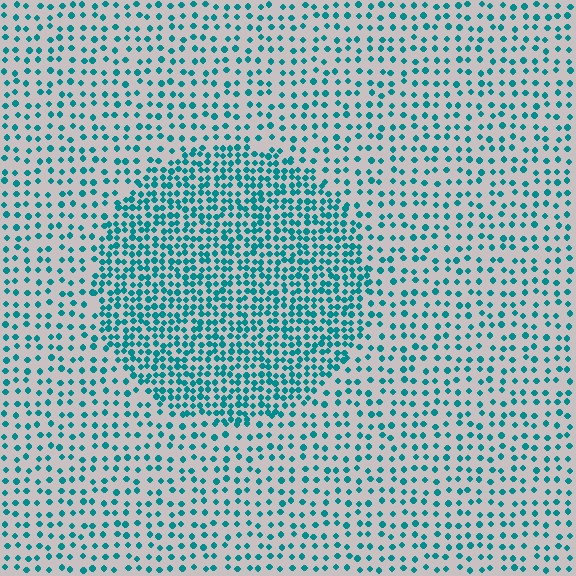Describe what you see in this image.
The image contains small teal elements arranged at two different densities. A circle-shaped region is visible where the elements are more densely packed than the surrounding area.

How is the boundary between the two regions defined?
The boundary is defined by a change in element density (approximately 2.1x ratio). All elements are the same color, size, and shape.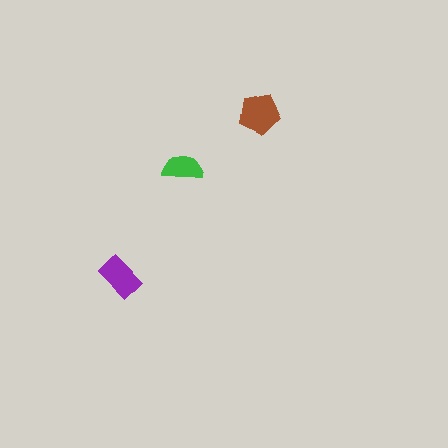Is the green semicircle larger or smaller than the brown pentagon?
Smaller.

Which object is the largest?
The brown pentagon.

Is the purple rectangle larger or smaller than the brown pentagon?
Smaller.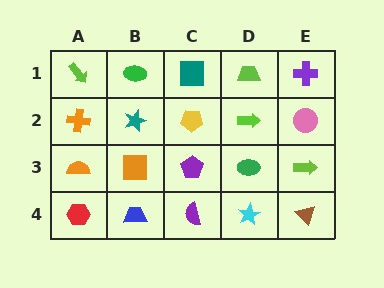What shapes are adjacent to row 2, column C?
A teal square (row 1, column C), a purple pentagon (row 3, column C), a teal star (row 2, column B), a lime arrow (row 2, column D).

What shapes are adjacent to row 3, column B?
A teal star (row 2, column B), a blue trapezoid (row 4, column B), an orange semicircle (row 3, column A), a purple pentagon (row 3, column C).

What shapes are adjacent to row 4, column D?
A green ellipse (row 3, column D), a purple semicircle (row 4, column C), a brown triangle (row 4, column E).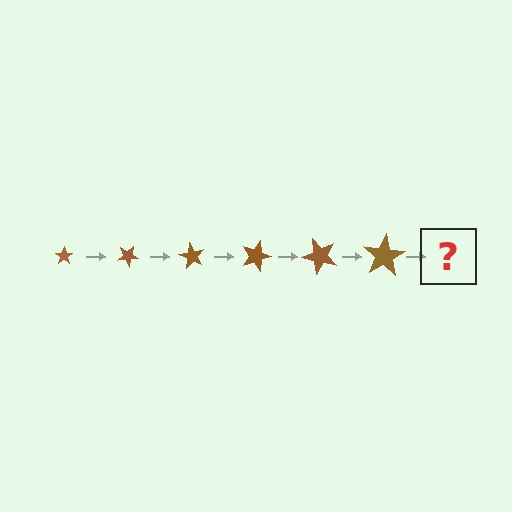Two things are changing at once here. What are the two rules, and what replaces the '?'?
The two rules are that the star grows larger each step and it rotates 30 degrees each step. The '?' should be a star, larger than the previous one and rotated 180 degrees from the start.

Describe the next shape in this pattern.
It should be a star, larger than the previous one and rotated 180 degrees from the start.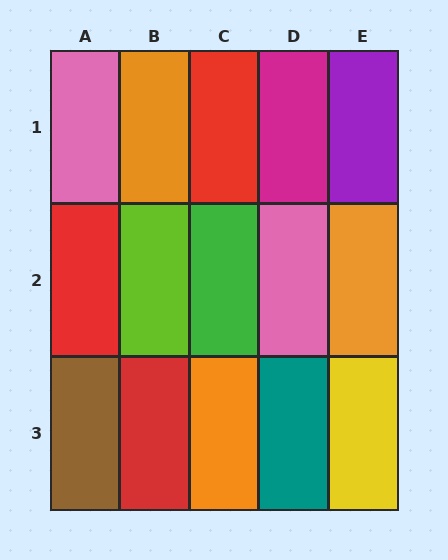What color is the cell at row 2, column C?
Green.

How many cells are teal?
1 cell is teal.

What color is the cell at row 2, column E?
Orange.